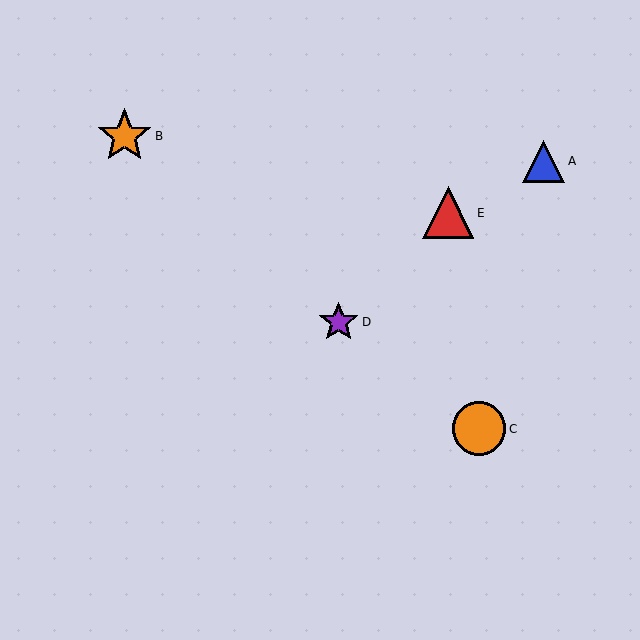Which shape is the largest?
The orange star (labeled B) is the largest.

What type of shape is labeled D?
Shape D is a purple star.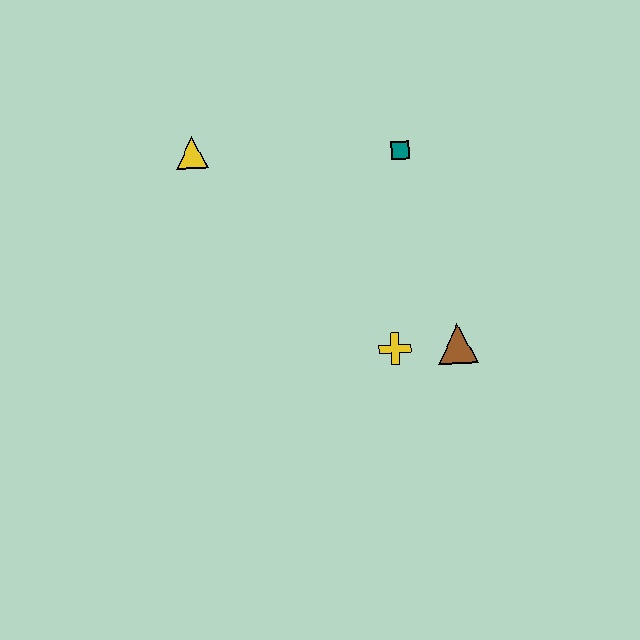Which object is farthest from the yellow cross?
The yellow triangle is farthest from the yellow cross.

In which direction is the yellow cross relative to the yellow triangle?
The yellow cross is below the yellow triangle.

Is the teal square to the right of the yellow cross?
Yes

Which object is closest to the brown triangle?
The yellow cross is closest to the brown triangle.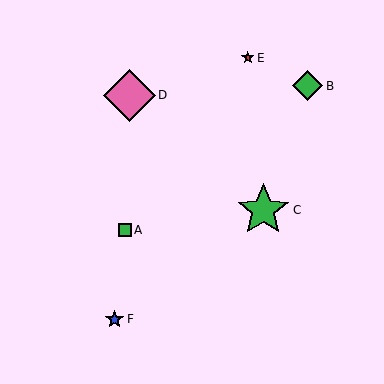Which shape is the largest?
The green star (labeled C) is the largest.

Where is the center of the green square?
The center of the green square is at (125, 230).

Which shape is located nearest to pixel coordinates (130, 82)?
The pink diamond (labeled D) at (129, 95) is nearest to that location.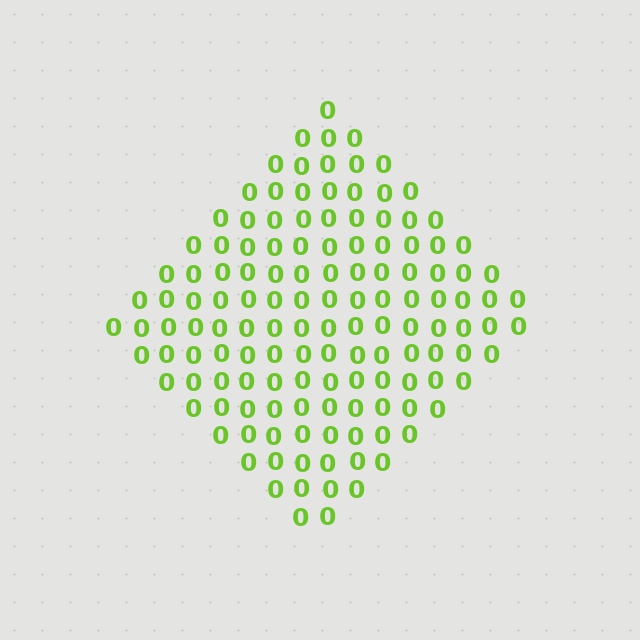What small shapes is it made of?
It is made of small digit 0's.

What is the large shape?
The large shape is a diamond.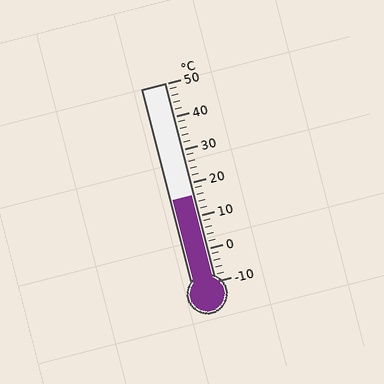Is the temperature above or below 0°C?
The temperature is above 0°C.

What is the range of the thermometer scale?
The thermometer scale ranges from -10°C to 50°C.